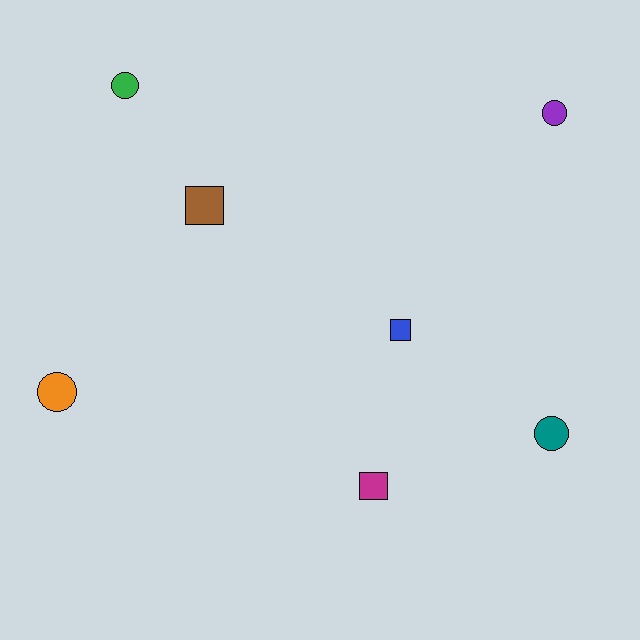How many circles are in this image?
There are 4 circles.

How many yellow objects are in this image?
There are no yellow objects.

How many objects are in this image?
There are 7 objects.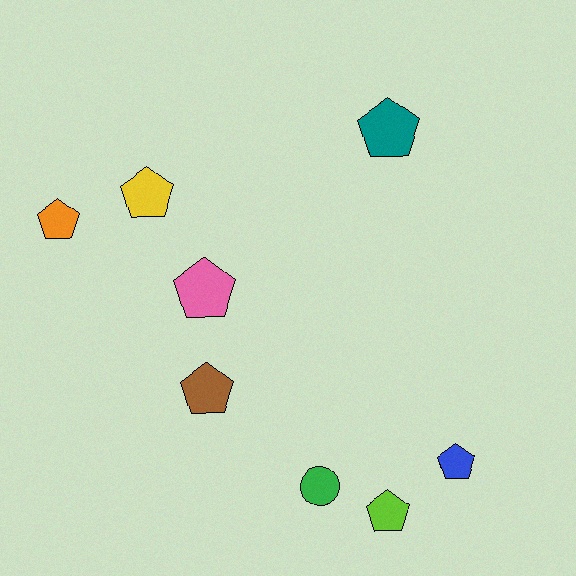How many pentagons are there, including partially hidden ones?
There are 7 pentagons.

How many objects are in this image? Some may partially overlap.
There are 8 objects.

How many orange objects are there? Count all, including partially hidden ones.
There is 1 orange object.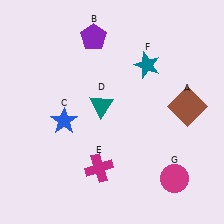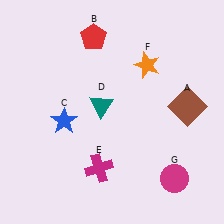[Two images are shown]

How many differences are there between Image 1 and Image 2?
There are 2 differences between the two images.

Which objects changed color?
B changed from purple to red. F changed from teal to orange.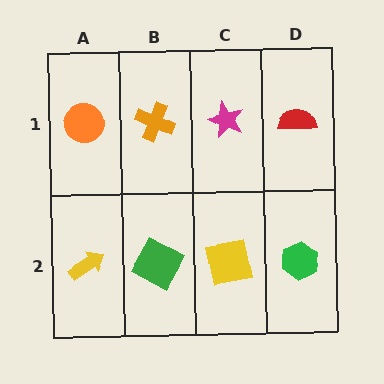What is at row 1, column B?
An orange cross.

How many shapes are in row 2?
4 shapes.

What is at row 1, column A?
An orange circle.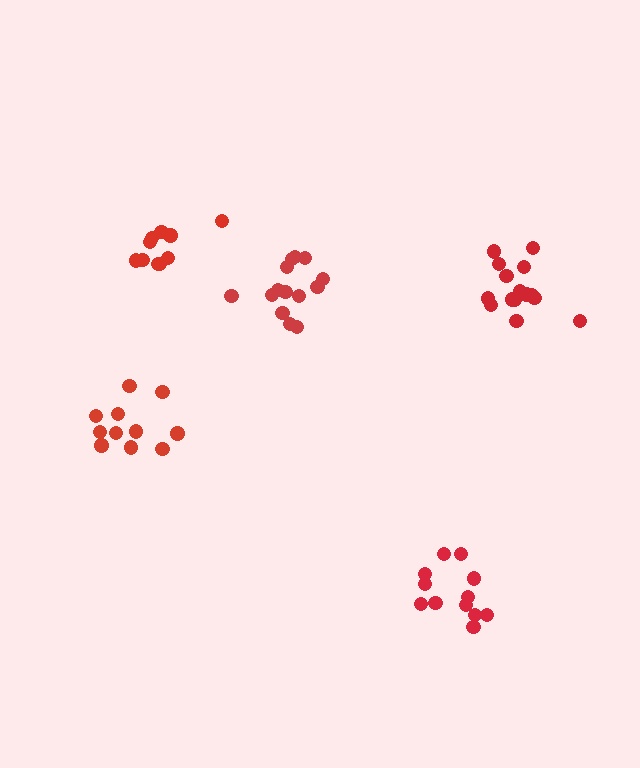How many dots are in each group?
Group 1: 11 dots, Group 2: 15 dots, Group 3: 12 dots, Group 4: 10 dots, Group 5: 14 dots (62 total).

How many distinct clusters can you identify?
There are 5 distinct clusters.